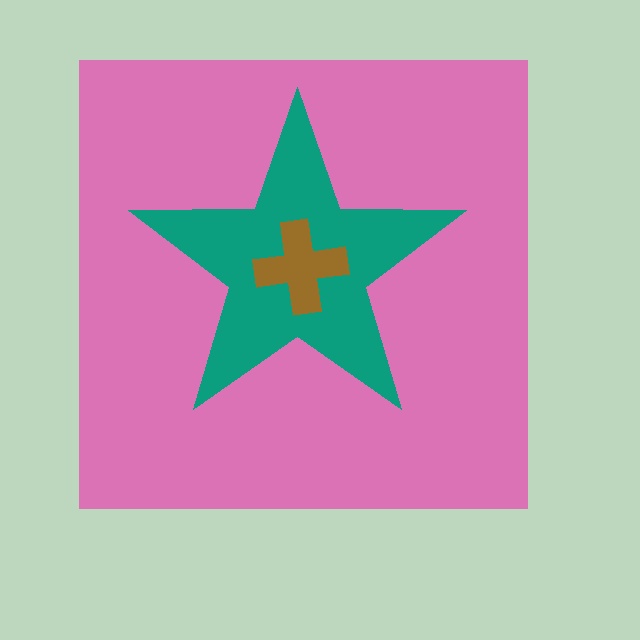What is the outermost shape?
The pink square.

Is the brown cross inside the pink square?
Yes.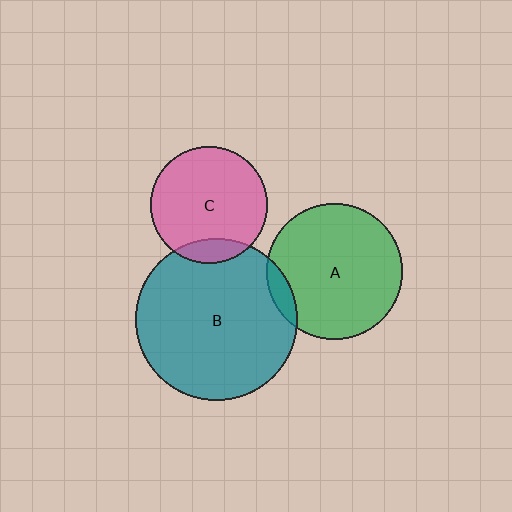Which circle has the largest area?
Circle B (teal).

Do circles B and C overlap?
Yes.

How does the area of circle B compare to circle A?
Approximately 1.4 times.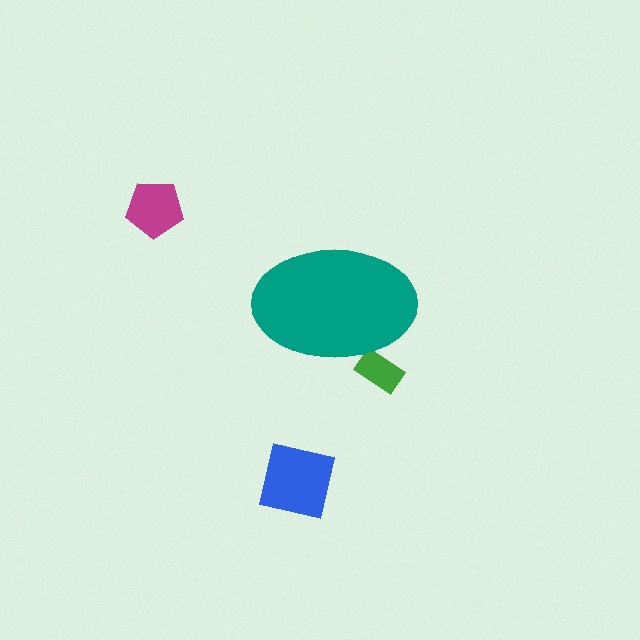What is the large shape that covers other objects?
A teal ellipse.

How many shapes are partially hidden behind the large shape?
1 shape is partially hidden.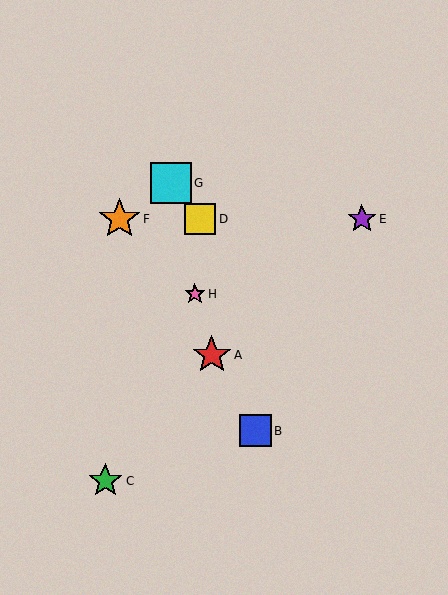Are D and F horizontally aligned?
Yes, both are at y≈219.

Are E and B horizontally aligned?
No, E is at y≈219 and B is at y≈431.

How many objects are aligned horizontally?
3 objects (D, E, F) are aligned horizontally.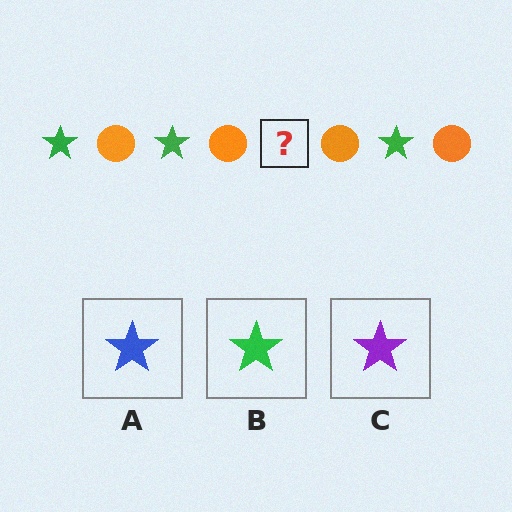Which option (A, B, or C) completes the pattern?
B.